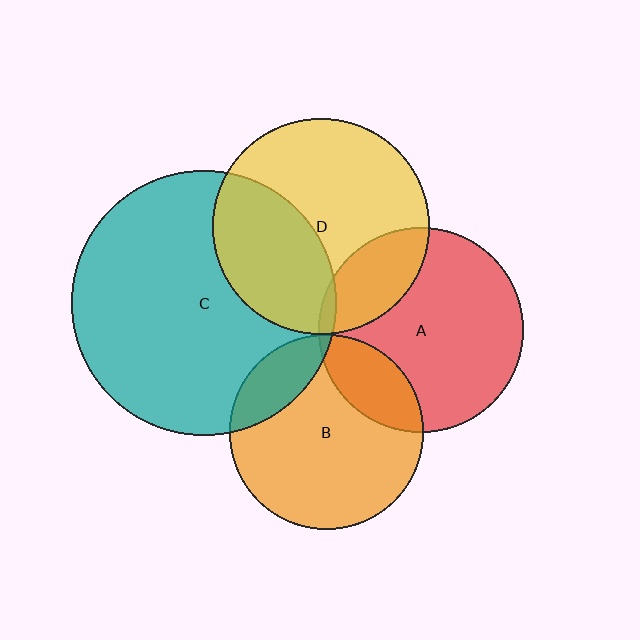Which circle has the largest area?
Circle C (teal).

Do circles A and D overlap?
Yes.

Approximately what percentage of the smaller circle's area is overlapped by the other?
Approximately 20%.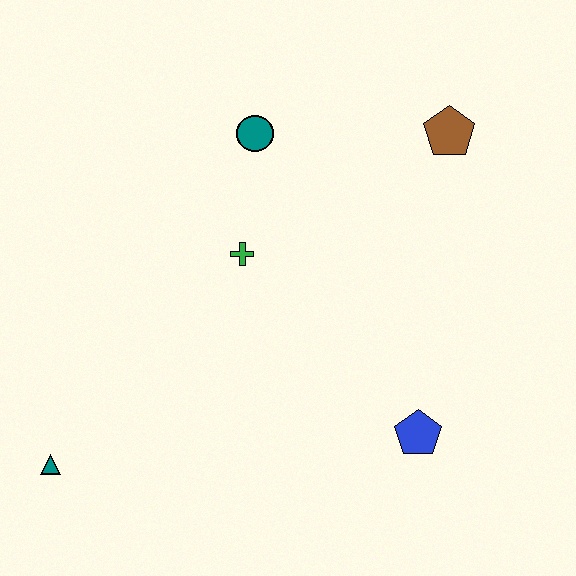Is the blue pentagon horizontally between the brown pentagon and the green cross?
Yes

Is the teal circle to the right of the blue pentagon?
No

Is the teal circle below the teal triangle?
No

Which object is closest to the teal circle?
The green cross is closest to the teal circle.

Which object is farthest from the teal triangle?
The brown pentagon is farthest from the teal triangle.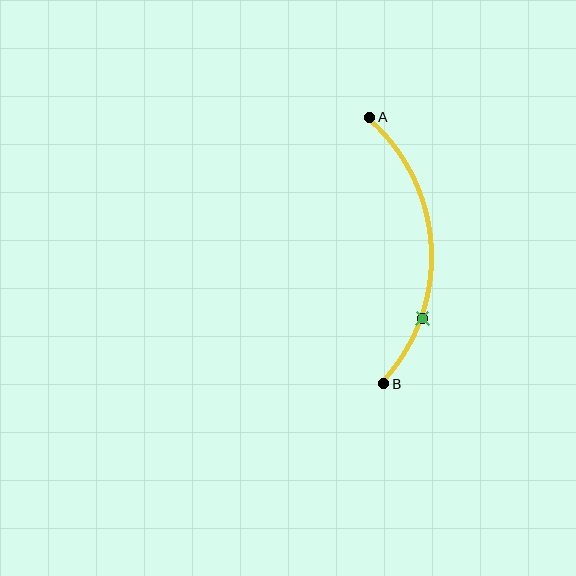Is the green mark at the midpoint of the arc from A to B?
No. The green mark lies on the arc but is closer to endpoint B. The arc midpoint would be at the point on the curve equidistant along the arc from both A and B.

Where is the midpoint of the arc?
The arc midpoint is the point on the curve farthest from the straight line joining A and B. It sits to the right of that line.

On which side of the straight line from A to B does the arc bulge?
The arc bulges to the right of the straight line connecting A and B.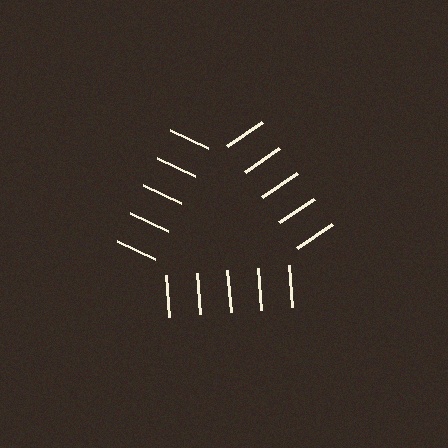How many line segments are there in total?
15 — 5 along each of the 3 edges.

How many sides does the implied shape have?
3 sides — the line-ends trace a triangle.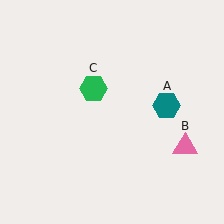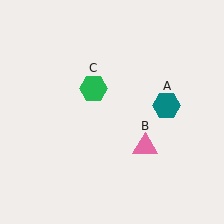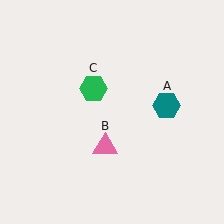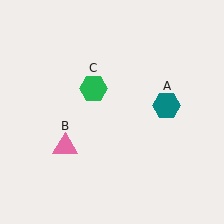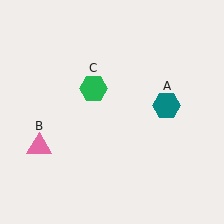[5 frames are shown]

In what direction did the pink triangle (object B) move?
The pink triangle (object B) moved left.